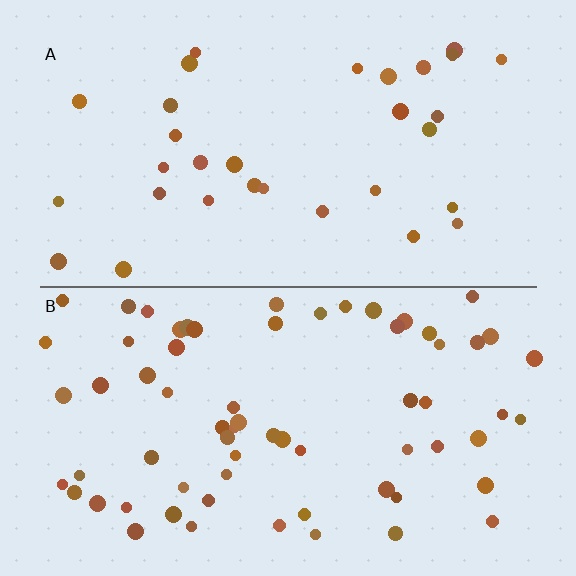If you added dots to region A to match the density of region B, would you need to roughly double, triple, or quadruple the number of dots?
Approximately double.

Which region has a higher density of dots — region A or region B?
B (the bottom).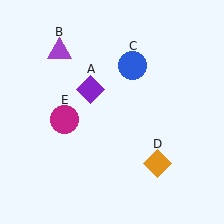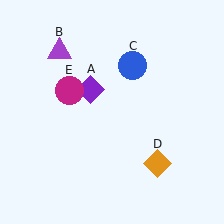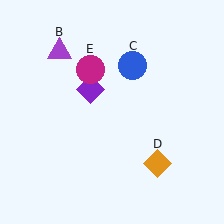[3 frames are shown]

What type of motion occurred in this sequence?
The magenta circle (object E) rotated clockwise around the center of the scene.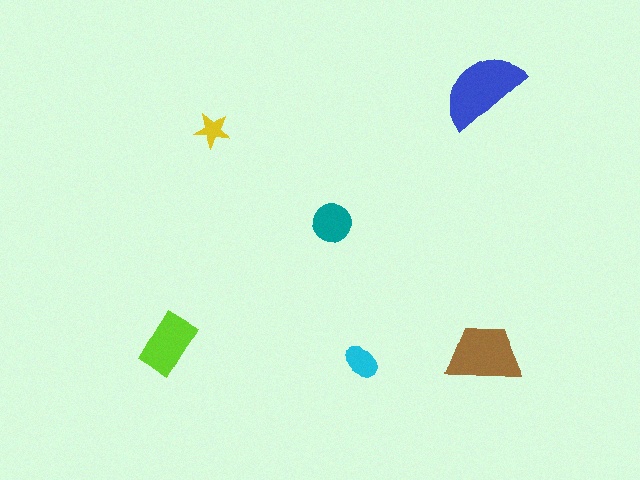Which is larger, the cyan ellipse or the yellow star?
The cyan ellipse.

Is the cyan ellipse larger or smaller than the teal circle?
Smaller.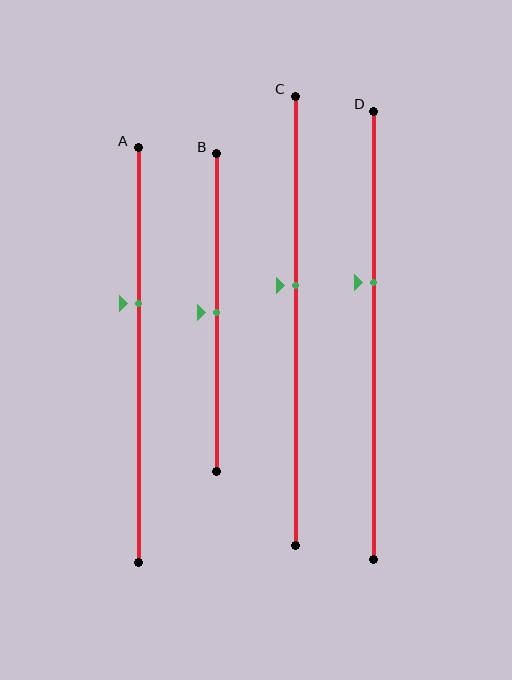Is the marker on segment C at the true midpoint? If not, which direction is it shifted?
No, the marker on segment C is shifted upward by about 8% of the segment length.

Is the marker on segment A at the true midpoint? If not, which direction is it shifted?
No, the marker on segment A is shifted upward by about 12% of the segment length.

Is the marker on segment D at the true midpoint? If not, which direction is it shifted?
No, the marker on segment D is shifted upward by about 12% of the segment length.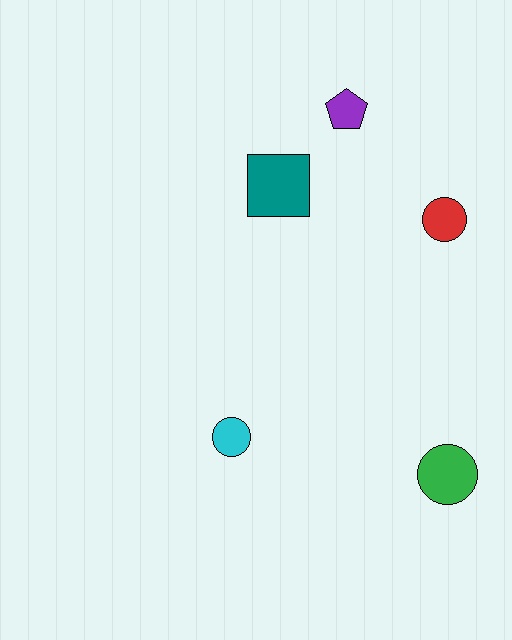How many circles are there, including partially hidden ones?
There are 3 circles.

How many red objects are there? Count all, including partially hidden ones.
There is 1 red object.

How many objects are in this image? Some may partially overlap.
There are 5 objects.